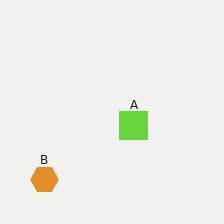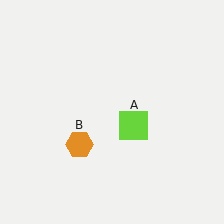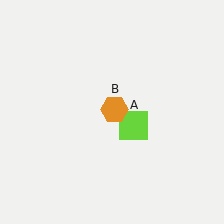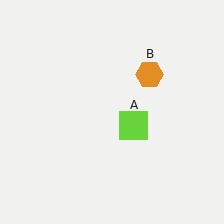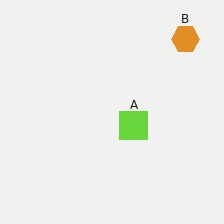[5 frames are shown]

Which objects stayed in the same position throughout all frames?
Lime square (object A) remained stationary.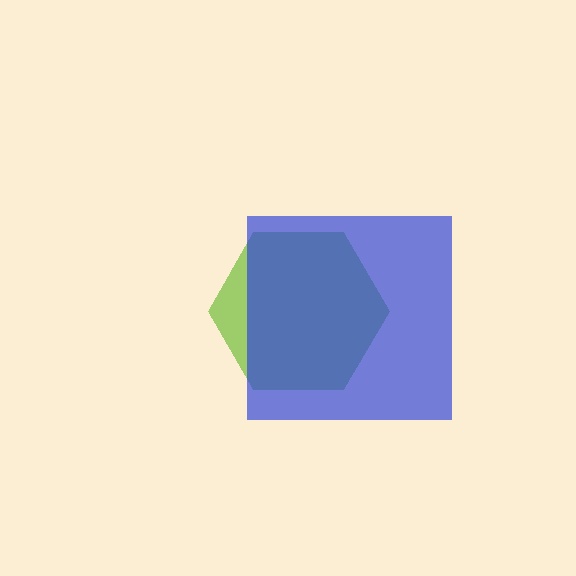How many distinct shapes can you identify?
There are 2 distinct shapes: a lime hexagon, a blue square.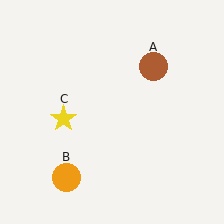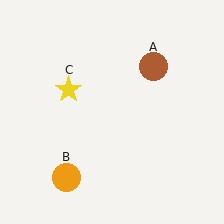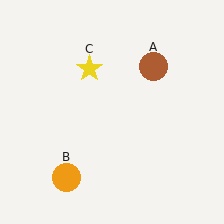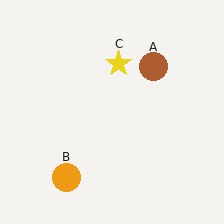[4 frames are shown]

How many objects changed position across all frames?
1 object changed position: yellow star (object C).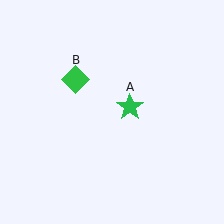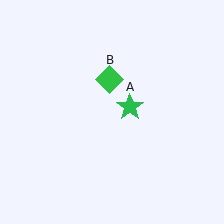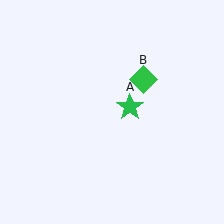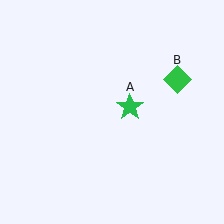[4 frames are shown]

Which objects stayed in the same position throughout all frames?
Green star (object A) remained stationary.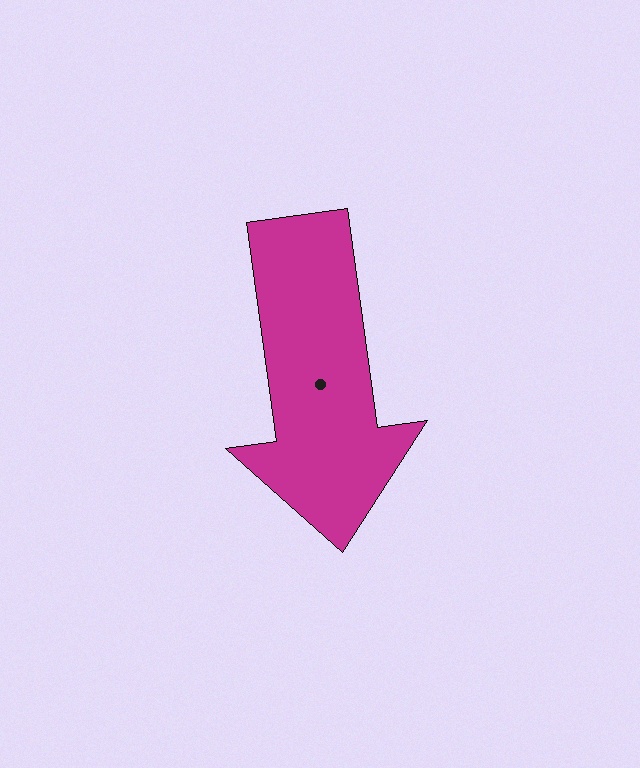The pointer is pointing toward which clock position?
Roughly 6 o'clock.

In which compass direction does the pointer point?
South.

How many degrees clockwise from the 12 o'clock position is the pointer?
Approximately 172 degrees.